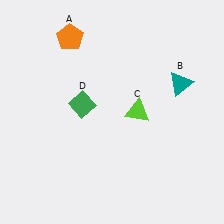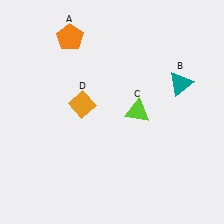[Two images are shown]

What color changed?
The diamond (D) changed from green in Image 1 to orange in Image 2.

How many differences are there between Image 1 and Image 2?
There is 1 difference between the two images.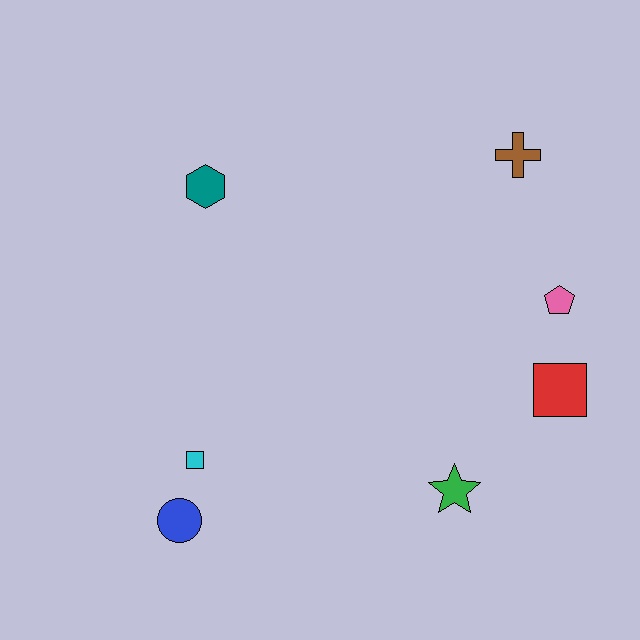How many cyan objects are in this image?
There is 1 cyan object.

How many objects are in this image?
There are 7 objects.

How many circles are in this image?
There is 1 circle.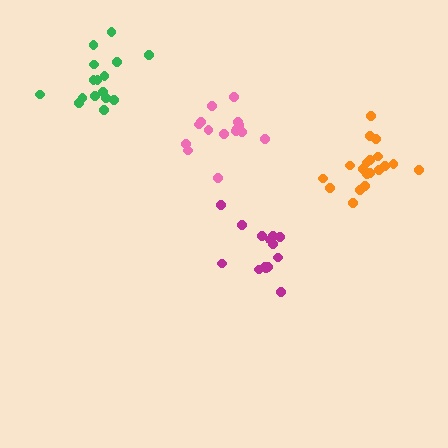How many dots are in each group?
Group 1: 15 dots, Group 2: 14 dots, Group 3: 16 dots, Group 4: 19 dots (64 total).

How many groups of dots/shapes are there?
There are 4 groups.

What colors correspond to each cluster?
The clusters are colored: pink, magenta, green, orange.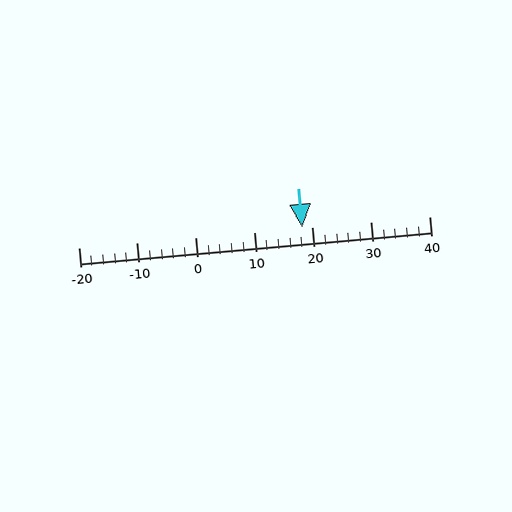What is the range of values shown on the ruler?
The ruler shows values from -20 to 40.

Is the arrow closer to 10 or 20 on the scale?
The arrow is closer to 20.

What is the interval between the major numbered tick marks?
The major tick marks are spaced 10 units apart.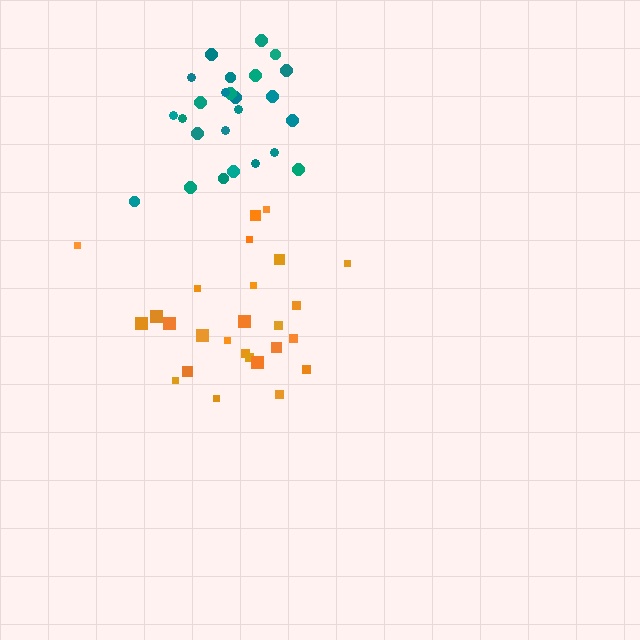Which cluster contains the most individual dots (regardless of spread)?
Orange (26).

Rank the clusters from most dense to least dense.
orange, teal.